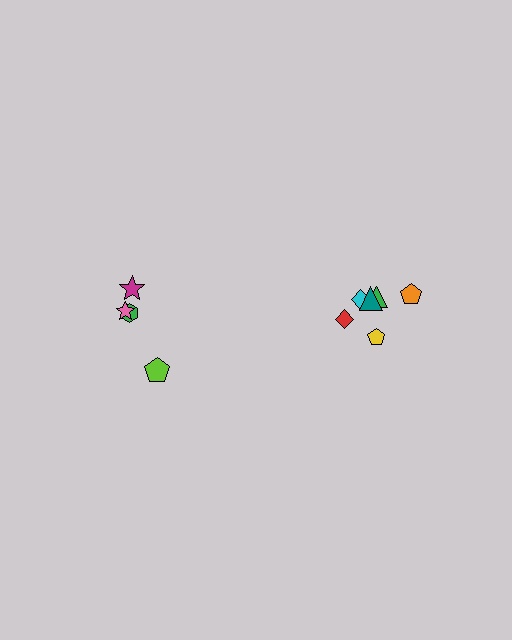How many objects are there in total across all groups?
There are 10 objects.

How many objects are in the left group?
There are 4 objects.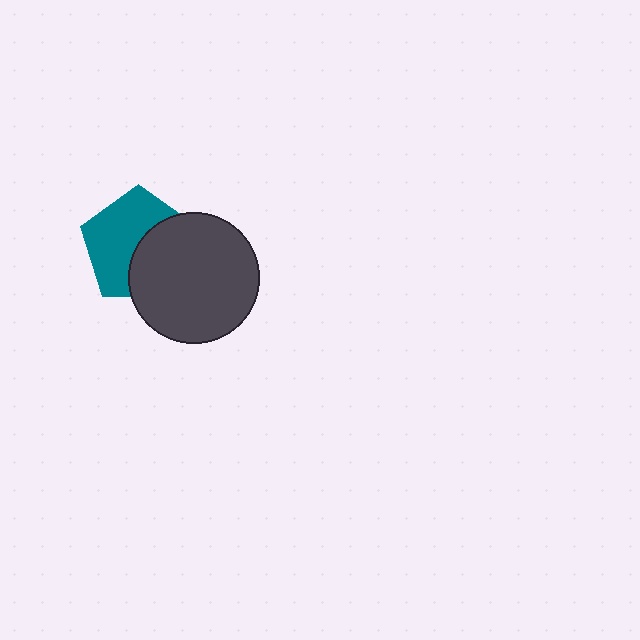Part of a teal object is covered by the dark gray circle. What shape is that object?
It is a pentagon.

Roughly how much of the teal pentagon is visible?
About half of it is visible (roughly 56%).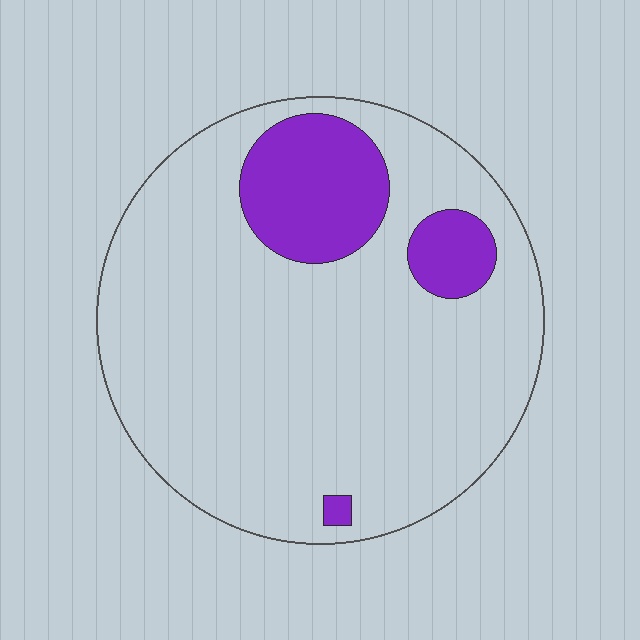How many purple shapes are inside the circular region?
3.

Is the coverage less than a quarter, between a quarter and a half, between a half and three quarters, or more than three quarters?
Less than a quarter.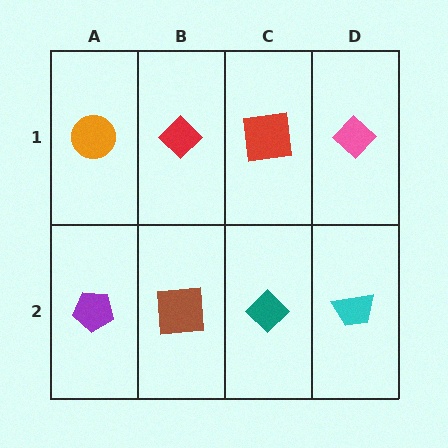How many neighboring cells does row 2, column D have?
2.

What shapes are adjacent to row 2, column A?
An orange circle (row 1, column A), a brown square (row 2, column B).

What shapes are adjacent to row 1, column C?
A teal diamond (row 2, column C), a red diamond (row 1, column B), a pink diamond (row 1, column D).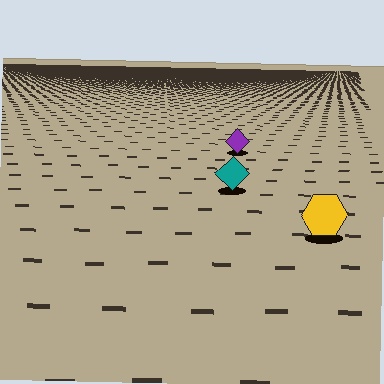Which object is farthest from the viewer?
The purple diamond is farthest from the viewer. It appears smaller and the ground texture around it is denser.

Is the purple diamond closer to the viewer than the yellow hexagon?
No. The yellow hexagon is closer — you can tell from the texture gradient: the ground texture is coarser near it.